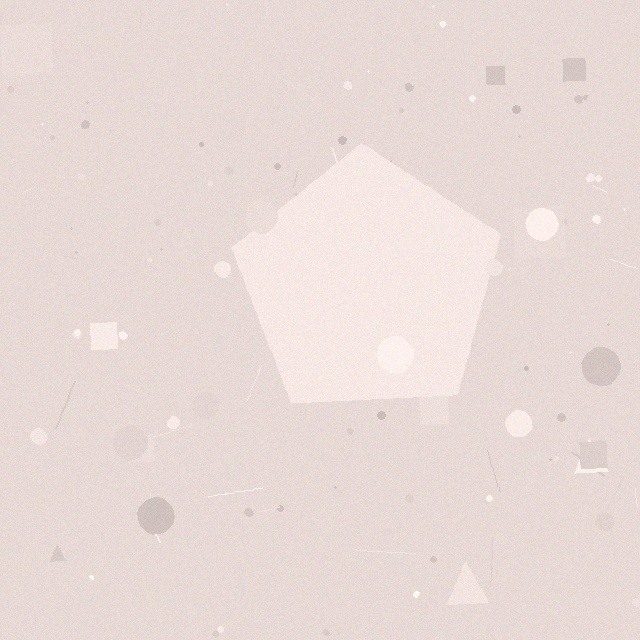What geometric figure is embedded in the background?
A pentagon is embedded in the background.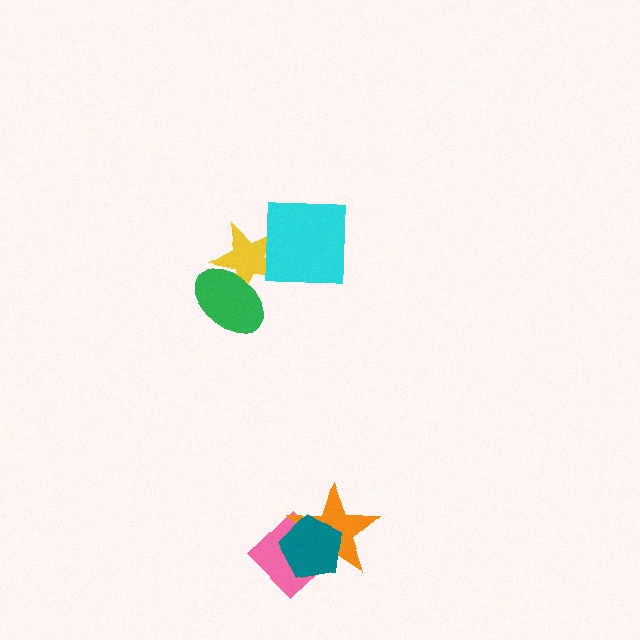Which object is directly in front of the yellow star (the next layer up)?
The green ellipse is directly in front of the yellow star.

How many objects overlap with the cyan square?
1 object overlaps with the cyan square.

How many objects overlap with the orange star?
2 objects overlap with the orange star.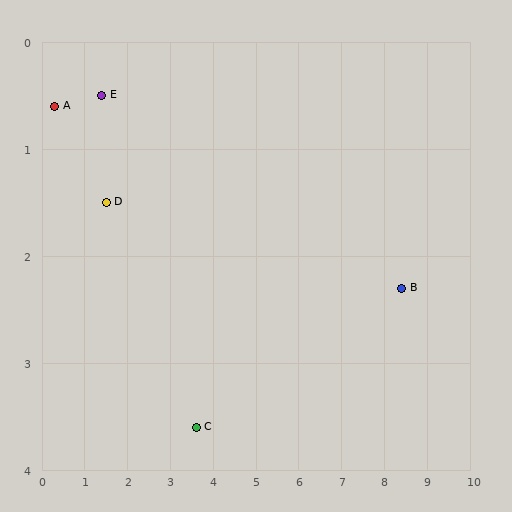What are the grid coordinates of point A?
Point A is at approximately (0.3, 0.6).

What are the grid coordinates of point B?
Point B is at approximately (8.4, 2.3).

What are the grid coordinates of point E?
Point E is at approximately (1.4, 0.5).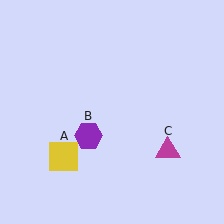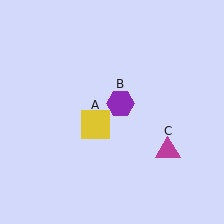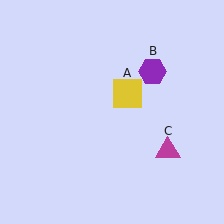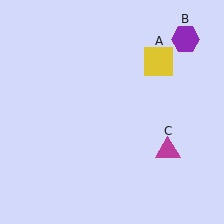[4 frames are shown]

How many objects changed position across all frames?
2 objects changed position: yellow square (object A), purple hexagon (object B).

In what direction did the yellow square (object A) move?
The yellow square (object A) moved up and to the right.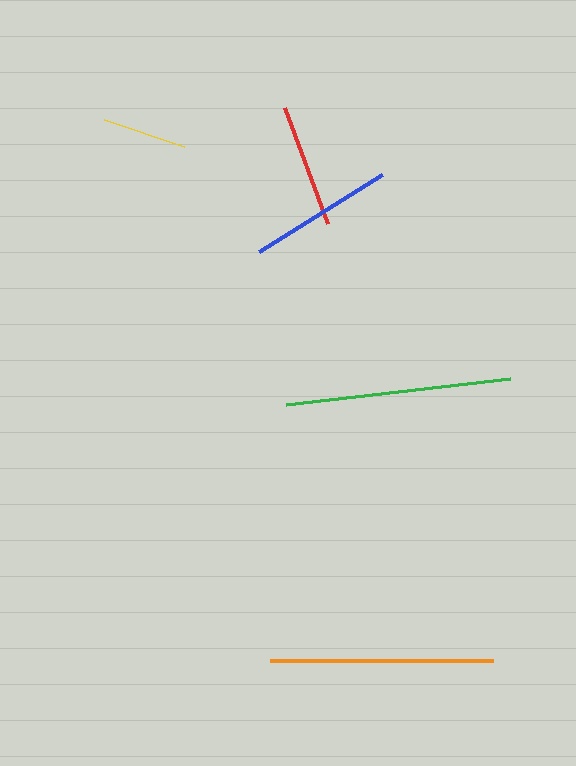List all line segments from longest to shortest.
From longest to shortest: green, orange, blue, red, yellow.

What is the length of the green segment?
The green segment is approximately 226 pixels long.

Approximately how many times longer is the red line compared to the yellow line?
The red line is approximately 1.5 times the length of the yellow line.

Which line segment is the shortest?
The yellow line is the shortest at approximately 84 pixels.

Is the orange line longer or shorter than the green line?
The green line is longer than the orange line.